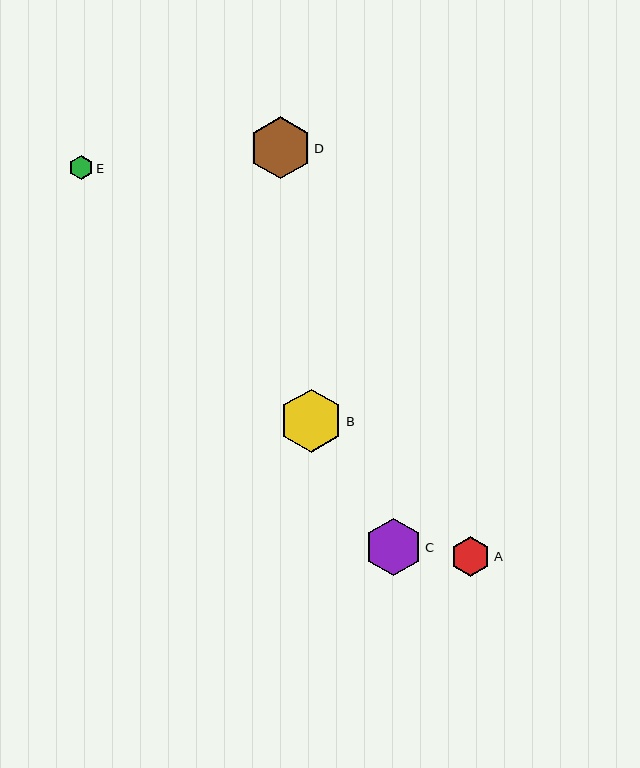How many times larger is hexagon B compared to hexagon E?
Hexagon B is approximately 2.6 times the size of hexagon E.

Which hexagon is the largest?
Hexagon B is the largest with a size of approximately 63 pixels.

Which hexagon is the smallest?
Hexagon E is the smallest with a size of approximately 24 pixels.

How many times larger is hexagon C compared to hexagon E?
Hexagon C is approximately 2.4 times the size of hexagon E.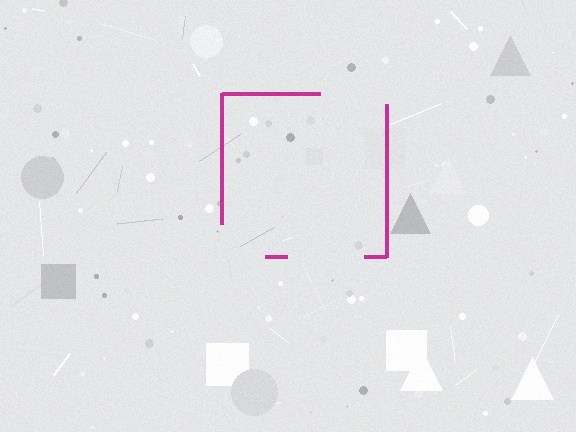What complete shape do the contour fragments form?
The contour fragments form a square.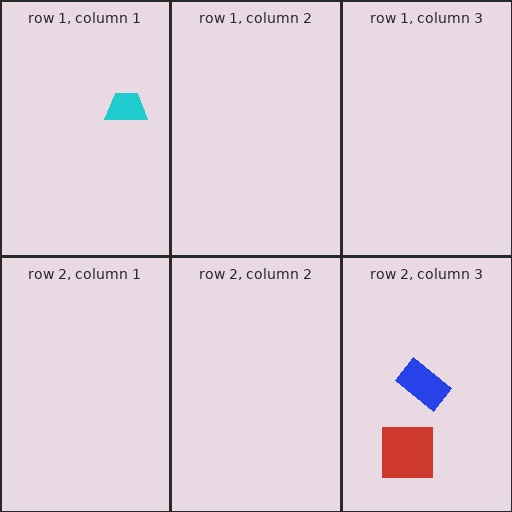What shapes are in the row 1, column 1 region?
The cyan trapezoid.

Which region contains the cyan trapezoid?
The row 1, column 1 region.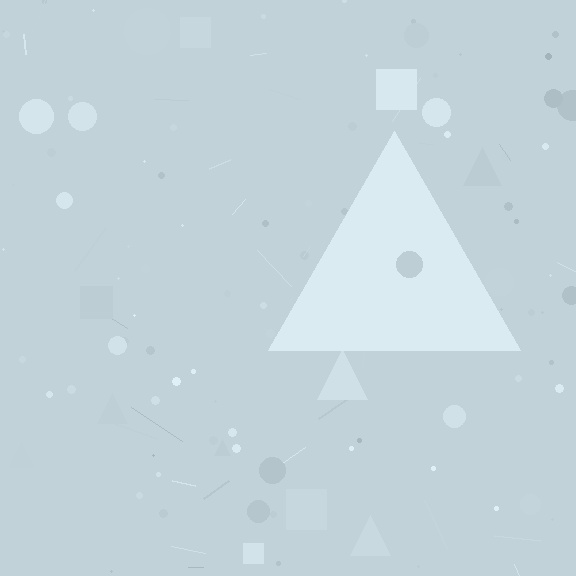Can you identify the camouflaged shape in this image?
The camouflaged shape is a triangle.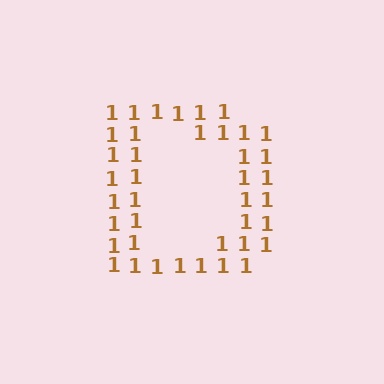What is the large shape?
The large shape is the letter D.